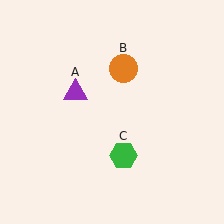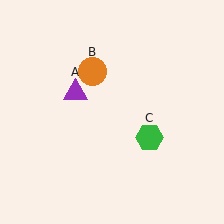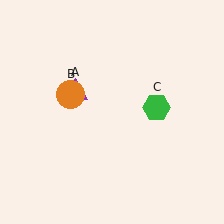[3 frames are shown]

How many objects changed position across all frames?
2 objects changed position: orange circle (object B), green hexagon (object C).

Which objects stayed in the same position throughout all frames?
Purple triangle (object A) remained stationary.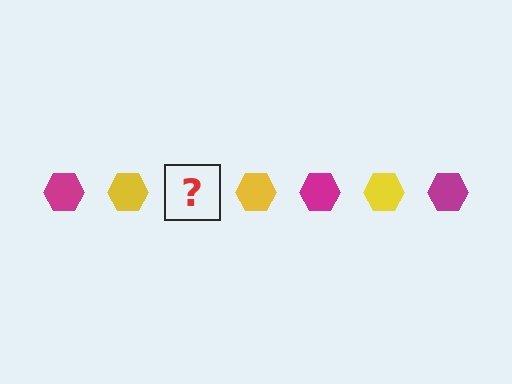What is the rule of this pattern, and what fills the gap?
The rule is that the pattern cycles through magenta, yellow hexagons. The gap should be filled with a magenta hexagon.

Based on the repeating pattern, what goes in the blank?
The blank should be a magenta hexagon.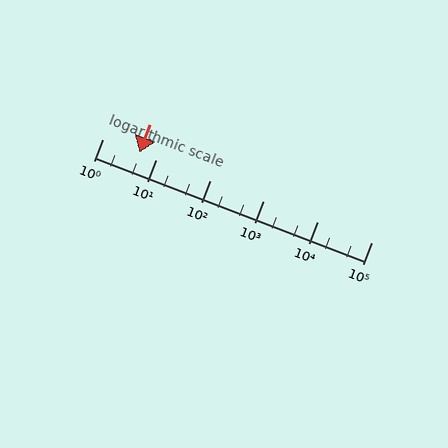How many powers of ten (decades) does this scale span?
The scale spans 5 decades, from 1 to 100000.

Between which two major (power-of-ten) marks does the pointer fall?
The pointer is between 1 and 10.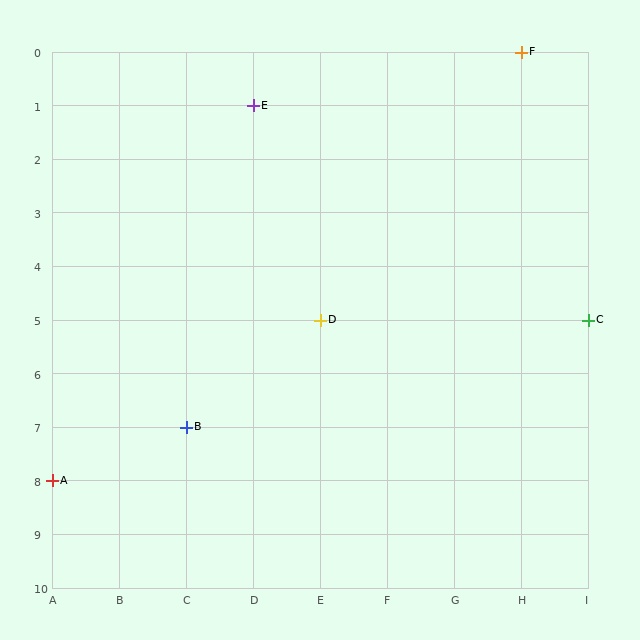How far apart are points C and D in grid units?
Points C and D are 4 columns apart.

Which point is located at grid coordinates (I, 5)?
Point C is at (I, 5).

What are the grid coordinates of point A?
Point A is at grid coordinates (A, 8).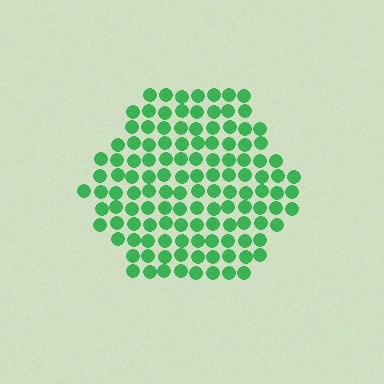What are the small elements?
The small elements are circles.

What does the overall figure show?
The overall figure shows a hexagon.